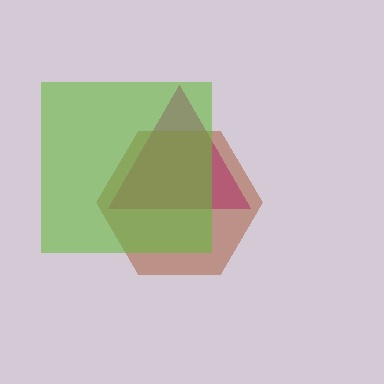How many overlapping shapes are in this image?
There are 3 overlapping shapes in the image.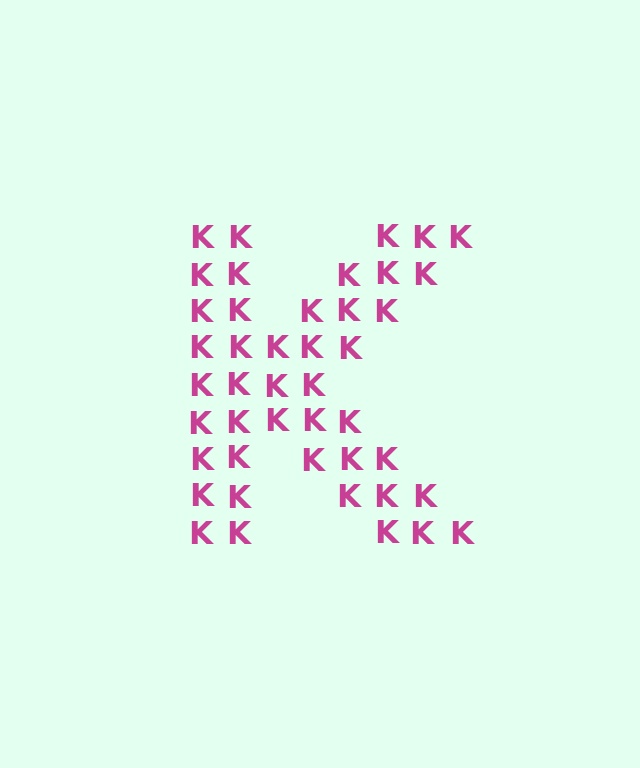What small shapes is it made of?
It is made of small letter K's.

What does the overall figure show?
The overall figure shows the letter K.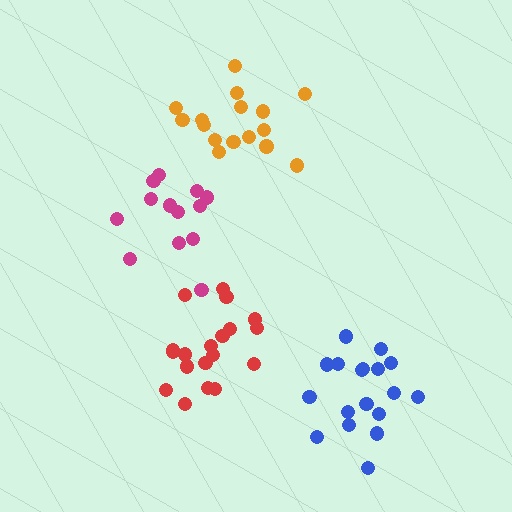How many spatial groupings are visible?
There are 4 spatial groupings.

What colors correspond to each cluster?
The clusters are colored: orange, magenta, blue, red.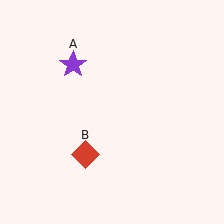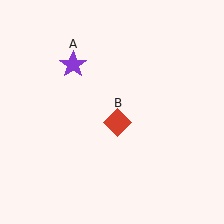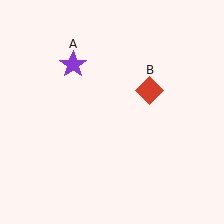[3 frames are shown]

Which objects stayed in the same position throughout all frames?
Purple star (object A) remained stationary.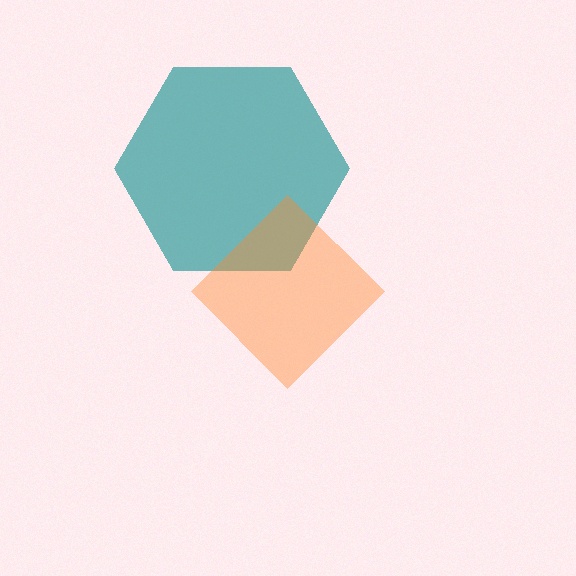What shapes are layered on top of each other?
The layered shapes are: a teal hexagon, an orange diamond.